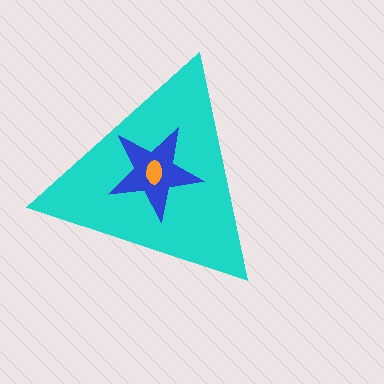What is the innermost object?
The orange ellipse.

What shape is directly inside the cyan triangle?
The blue star.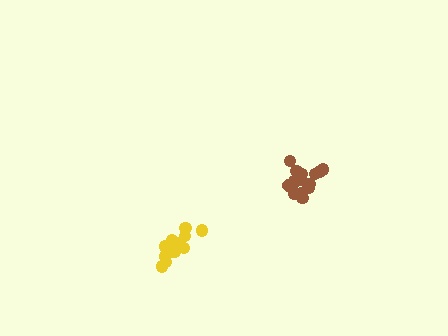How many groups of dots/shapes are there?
There are 2 groups.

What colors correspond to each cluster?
The clusters are colored: brown, yellow.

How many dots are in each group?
Group 1: 17 dots, Group 2: 14 dots (31 total).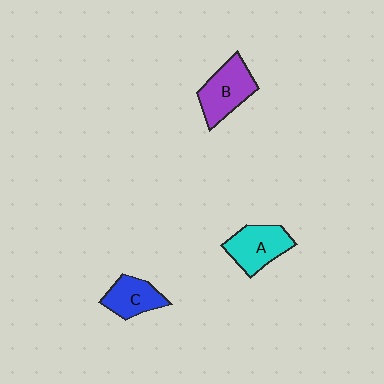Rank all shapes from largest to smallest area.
From largest to smallest: B (purple), A (cyan), C (blue).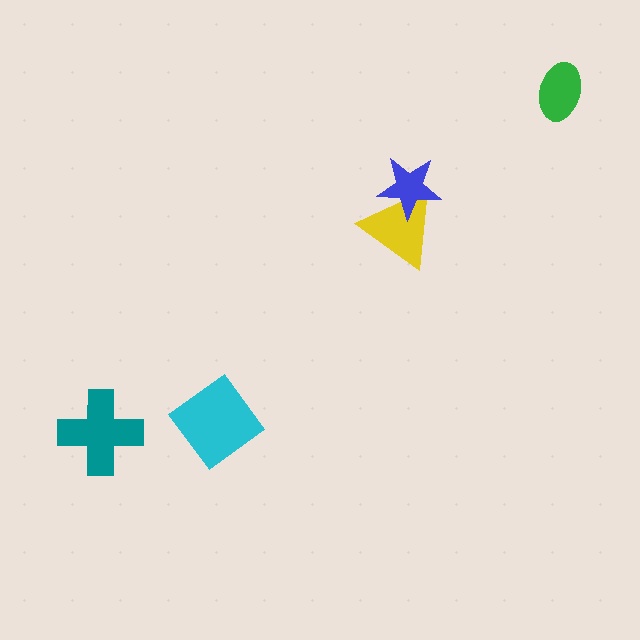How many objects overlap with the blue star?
1 object overlaps with the blue star.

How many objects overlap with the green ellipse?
0 objects overlap with the green ellipse.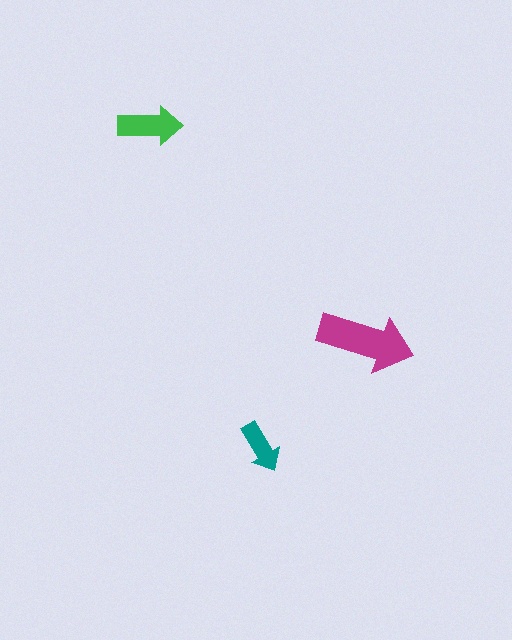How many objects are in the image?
There are 3 objects in the image.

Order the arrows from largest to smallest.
the magenta one, the green one, the teal one.